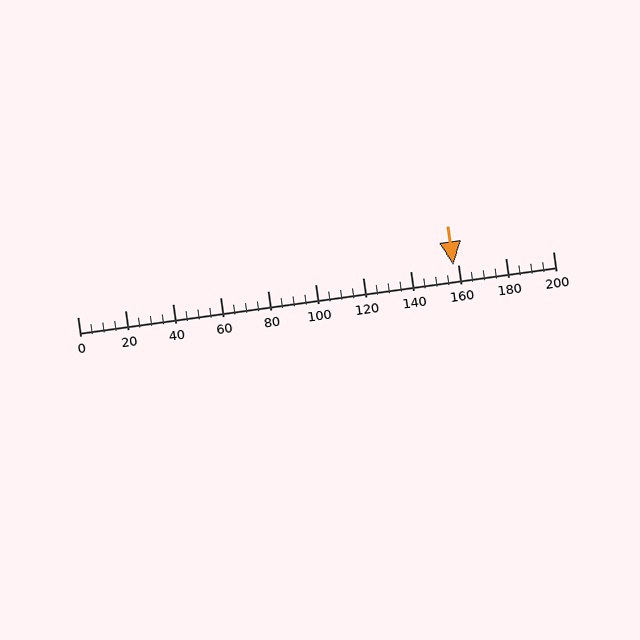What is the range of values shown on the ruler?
The ruler shows values from 0 to 200.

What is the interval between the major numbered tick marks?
The major tick marks are spaced 20 units apart.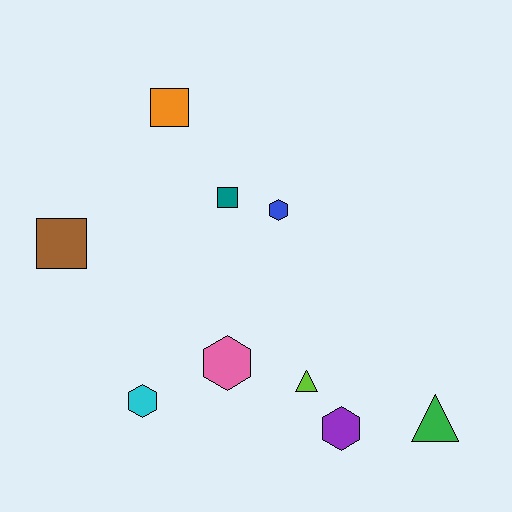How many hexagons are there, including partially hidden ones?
There are 4 hexagons.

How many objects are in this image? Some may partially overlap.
There are 9 objects.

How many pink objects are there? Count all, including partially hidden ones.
There is 1 pink object.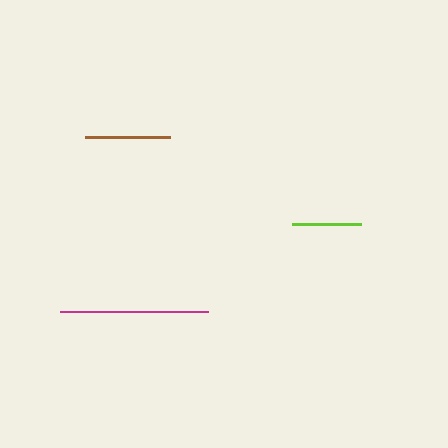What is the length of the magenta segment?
The magenta segment is approximately 148 pixels long.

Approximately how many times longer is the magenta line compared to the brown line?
The magenta line is approximately 1.7 times the length of the brown line.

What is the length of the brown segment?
The brown segment is approximately 86 pixels long.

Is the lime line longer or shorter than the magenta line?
The magenta line is longer than the lime line.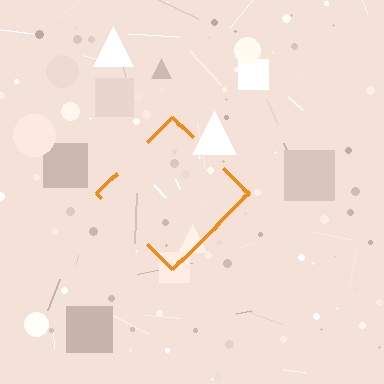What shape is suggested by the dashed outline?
The dashed outline suggests a diamond.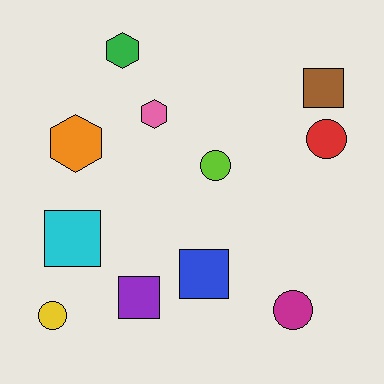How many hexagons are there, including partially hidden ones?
There are 3 hexagons.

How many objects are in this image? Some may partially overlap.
There are 11 objects.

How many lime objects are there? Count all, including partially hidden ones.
There is 1 lime object.